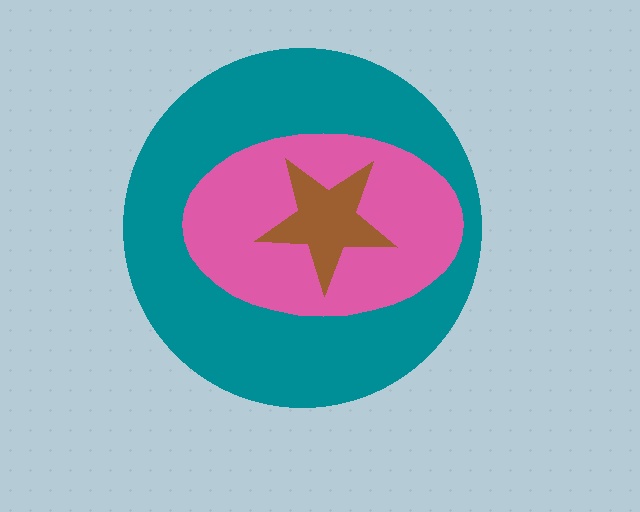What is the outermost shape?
The teal circle.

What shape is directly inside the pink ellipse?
The brown star.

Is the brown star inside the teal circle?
Yes.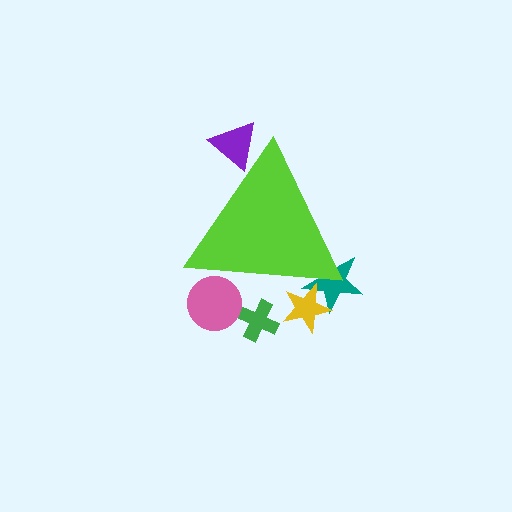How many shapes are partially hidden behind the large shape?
5 shapes are partially hidden.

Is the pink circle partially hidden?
Yes, the pink circle is partially hidden behind the lime triangle.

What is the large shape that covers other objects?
A lime triangle.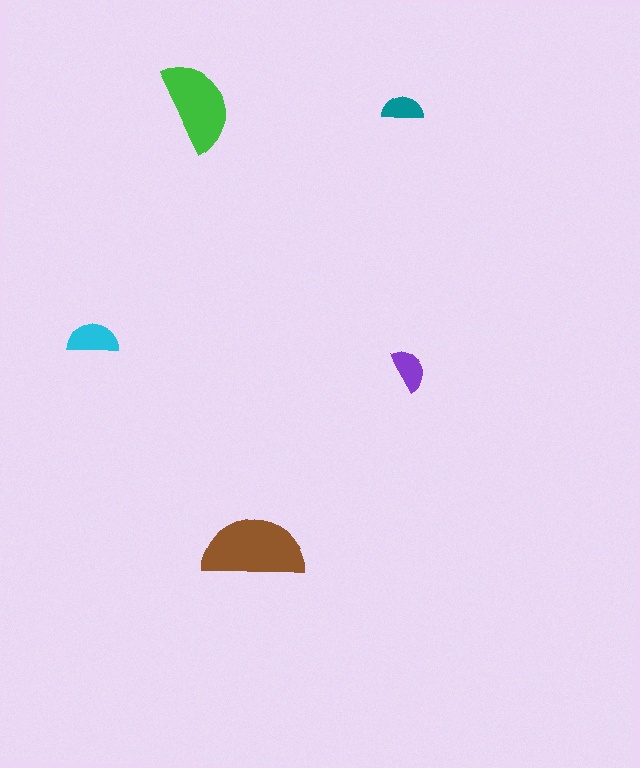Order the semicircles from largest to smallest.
the brown one, the green one, the cyan one, the purple one, the teal one.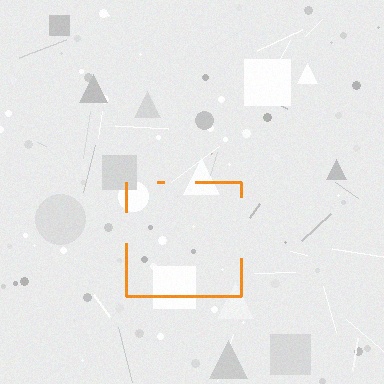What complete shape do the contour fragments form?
The contour fragments form a square.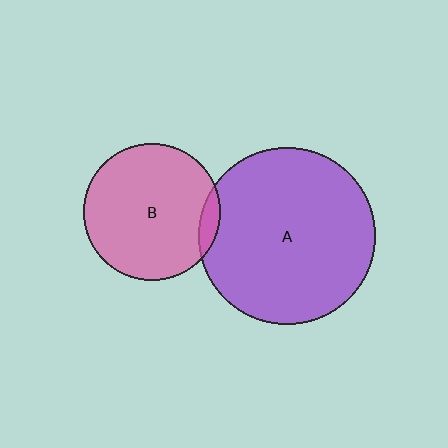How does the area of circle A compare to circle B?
Approximately 1.7 times.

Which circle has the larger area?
Circle A (purple).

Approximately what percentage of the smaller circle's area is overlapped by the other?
Approximately 5%.